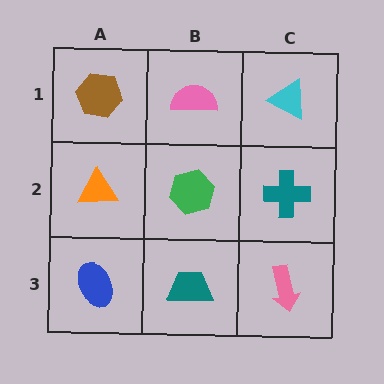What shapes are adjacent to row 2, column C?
A cyan triangle (row 1, column C), a pink arrow (row 3, column C), a green hexagon (row 2, column B).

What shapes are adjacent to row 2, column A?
A brown hexagon (row 1, column A), a blue ellipse (row 3, column A), a green hexagon (row 2, column B).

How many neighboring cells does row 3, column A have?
2.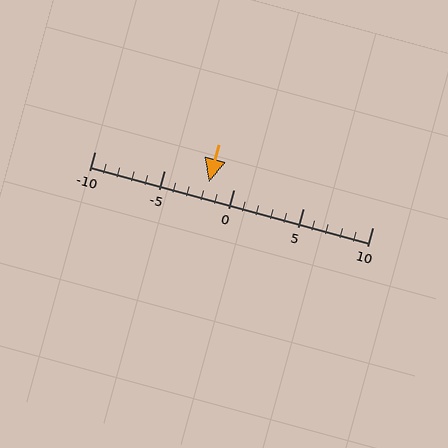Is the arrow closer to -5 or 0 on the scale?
The arrow is closer to 0.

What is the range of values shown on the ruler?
The ruler shows values from -10 to 10.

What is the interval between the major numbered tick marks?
The major tick marks are spaced 5 units apart.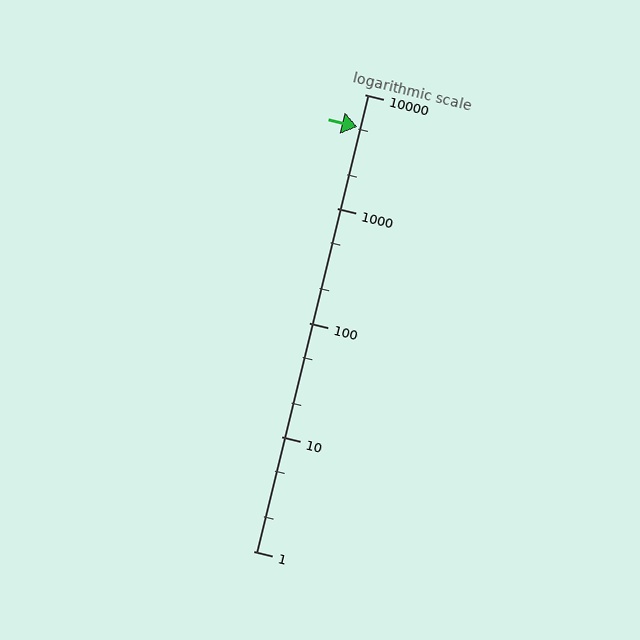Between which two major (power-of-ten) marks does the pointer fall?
The pointer is between 1000 and 10000.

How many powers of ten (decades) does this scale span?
The scale spans 4 decades, from 1 to 10000.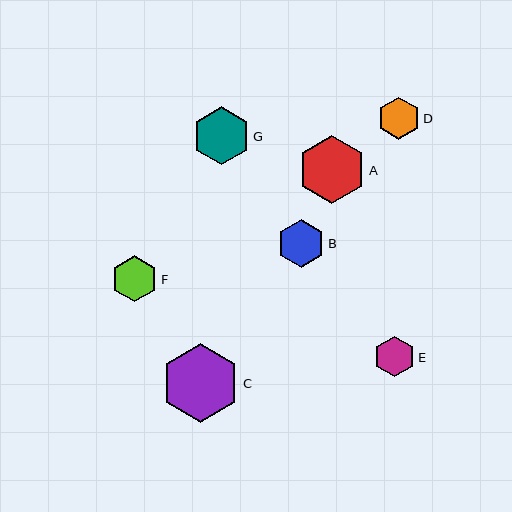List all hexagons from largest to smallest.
From largest to smallest: C, A, G, B, F, D, E.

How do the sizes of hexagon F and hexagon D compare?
Hexagon F and hexagon D are approximately the same size.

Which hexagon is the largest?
Hexagon C is the largest with a size of approximately 79 pixels.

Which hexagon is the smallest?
Hexagon E is the smallest with a size of approximately 40 pixels.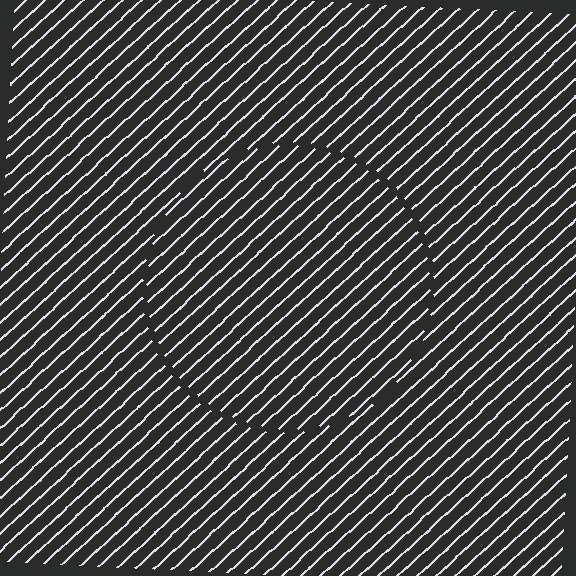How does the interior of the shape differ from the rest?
The interior of the shape contains the same grating, shifted by half a period — the contour is defined by the phase discontinuity where line-ends from the inner and outer gratings abut.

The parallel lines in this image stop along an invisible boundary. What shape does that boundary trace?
An illusory circle. The interior of the shape contains the same grating, shifted by half a period — the contour is defined by the phase discontinuity where line-ends from the inner and outer gratings abut.